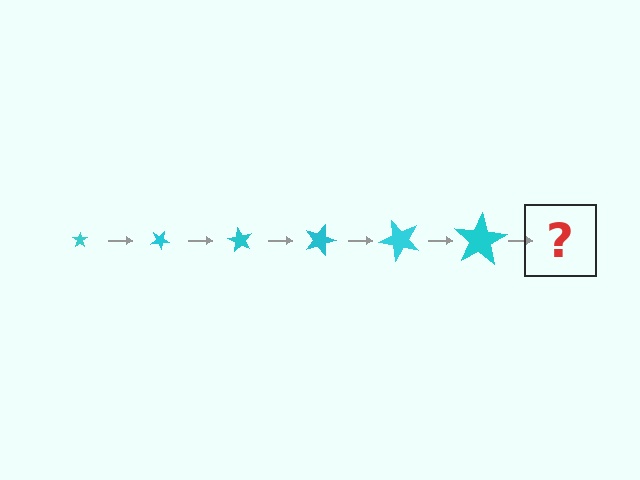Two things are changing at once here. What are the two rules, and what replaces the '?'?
The two rules are that the star grows larger each step and it rotates 30 degrees each step. The '?' should be a star, larger than the previous one and rotated 180 degrees from the start.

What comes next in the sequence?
The next element should be a star, larger than the previous one and rotated 180 degrees from the start.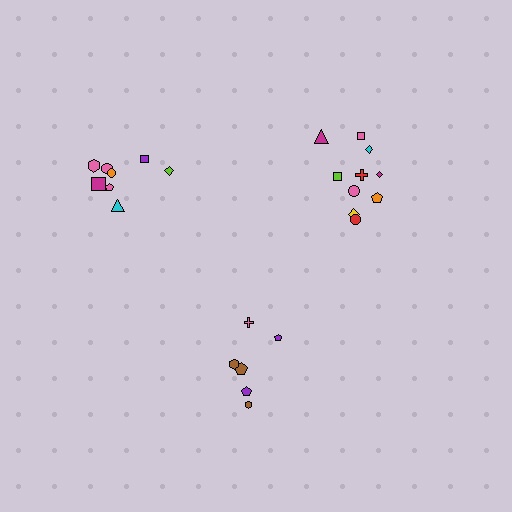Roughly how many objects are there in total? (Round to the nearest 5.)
Roughly 25 objects in total.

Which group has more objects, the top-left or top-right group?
The top-right group.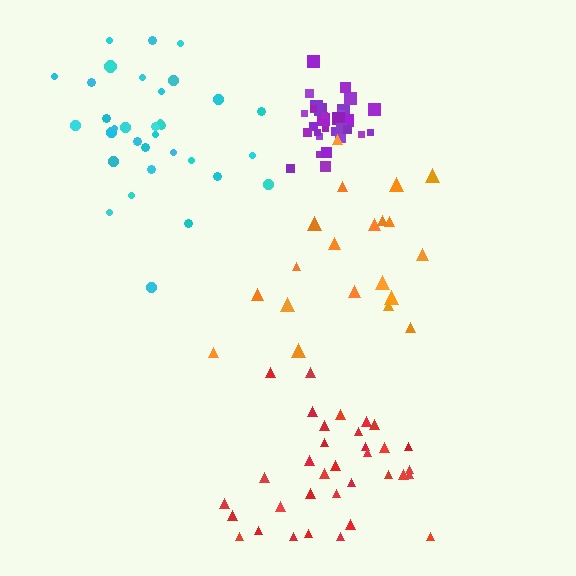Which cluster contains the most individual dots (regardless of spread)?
Red (34).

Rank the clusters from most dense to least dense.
purple, red, cyan, orange.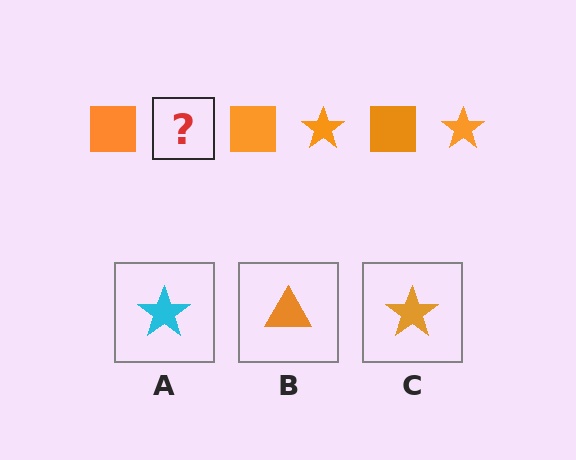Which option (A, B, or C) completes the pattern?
C.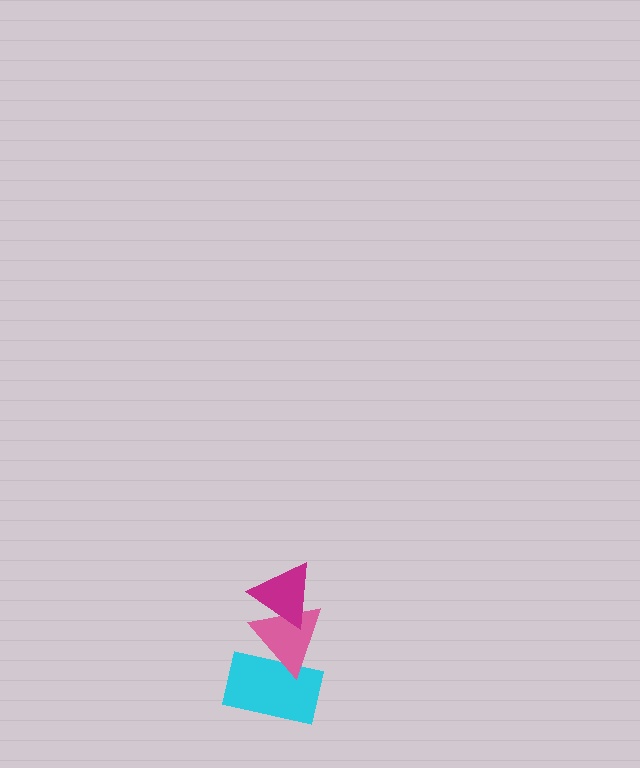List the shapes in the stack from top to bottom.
From top to bottom: the magenta triangle, the pink triangle, the cyan rectangle.